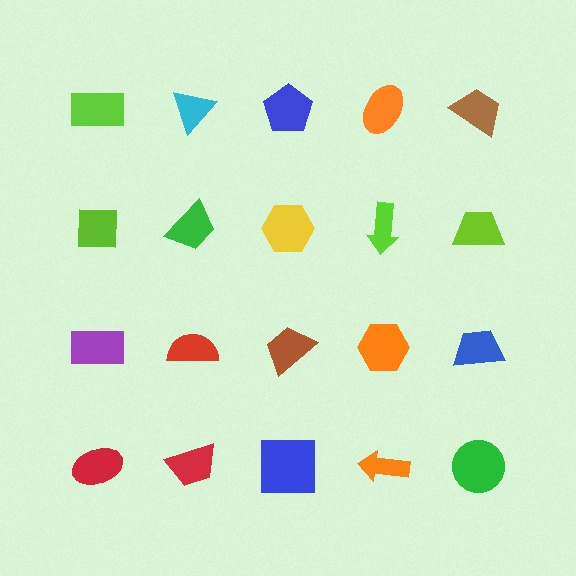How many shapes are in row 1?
5 shapes.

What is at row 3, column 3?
A brown trapezoid.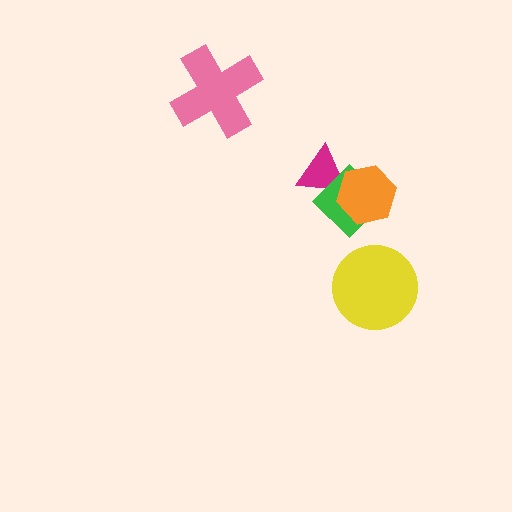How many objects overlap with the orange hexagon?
2 objects overlap with the orange hexagon.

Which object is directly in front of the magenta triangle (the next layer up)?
The green diamond is directly in front of the magenta triangle.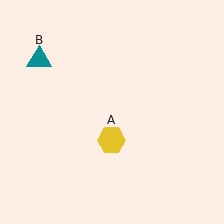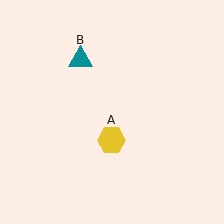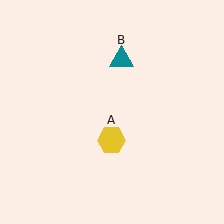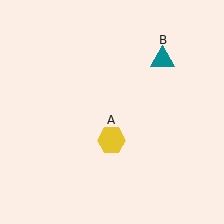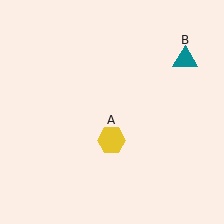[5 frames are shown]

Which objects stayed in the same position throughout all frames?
Yellow hexagon (object A) remained stationary.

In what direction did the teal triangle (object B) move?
The teal triangle (object B) moved right.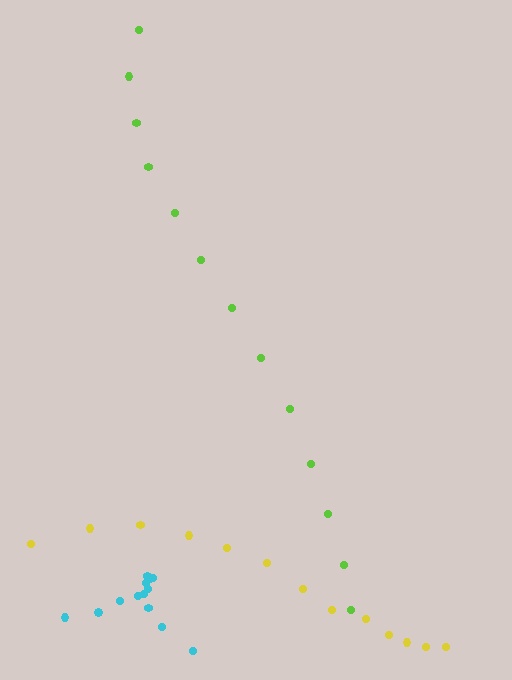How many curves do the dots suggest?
There are 3 distinct paths.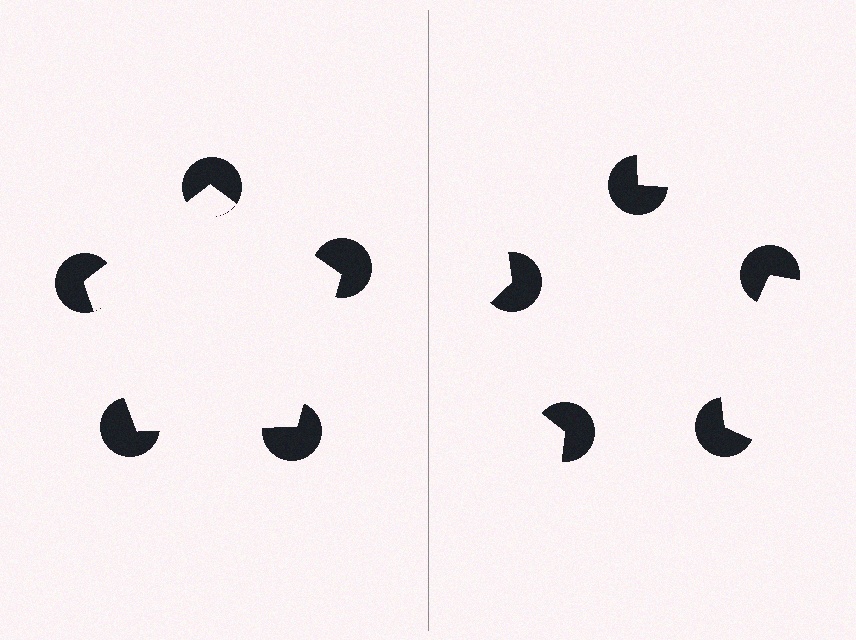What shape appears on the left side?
An illusory pentagon.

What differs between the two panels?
The pac-man discs are positioned identically on both sides; only the wedge orientations differ. On the left they align to a pentagon; on the right they are misaligned.